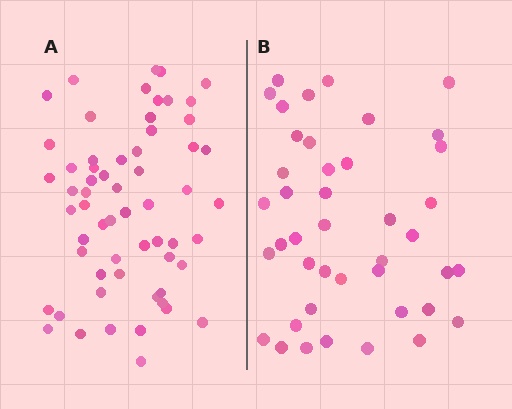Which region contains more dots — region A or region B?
Region A (the left region) has more dots.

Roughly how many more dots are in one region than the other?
Region A has approximately 20 more dots than region B.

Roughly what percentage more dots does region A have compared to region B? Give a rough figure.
About 45% more.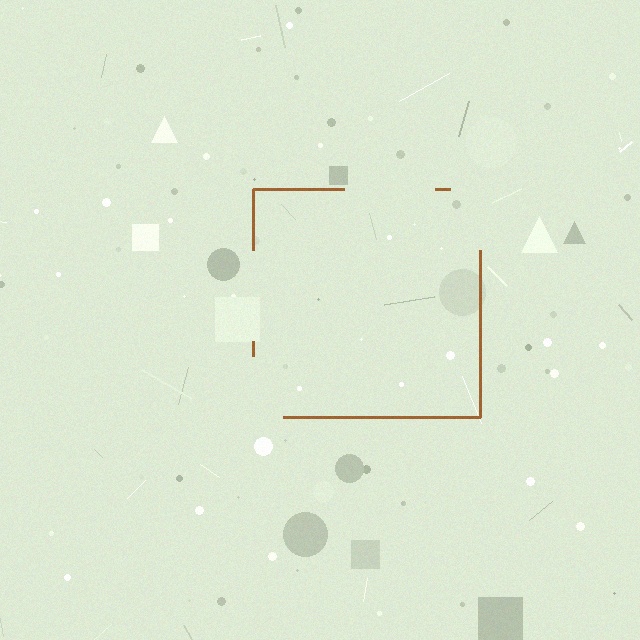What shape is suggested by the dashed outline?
The dashed outline suggests a square.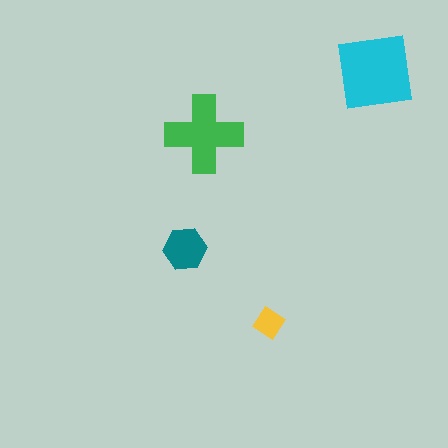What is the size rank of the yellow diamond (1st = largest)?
4th.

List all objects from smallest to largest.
The yellow diamond, the teal hexagon, the green cross, the cyan square.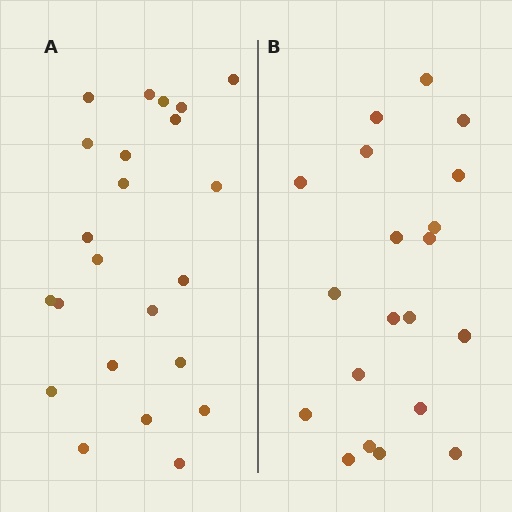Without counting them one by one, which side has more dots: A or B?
Region A (the left region) has more dots.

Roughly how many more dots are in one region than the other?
Region A has just a few more — roughly 2 or 3 more dots than region B.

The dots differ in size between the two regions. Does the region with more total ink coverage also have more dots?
No. Region B has more total ink coverage because its dots are larger, but region A actually contains more individual dots. Total area can be misleading — the number of items is what matters here.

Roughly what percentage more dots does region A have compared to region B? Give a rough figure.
About 15% more.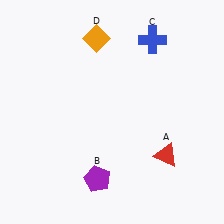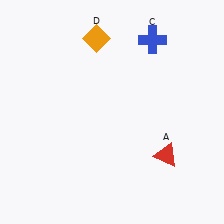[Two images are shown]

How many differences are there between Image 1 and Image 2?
There is 1 difference between the two images.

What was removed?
The purple pentagon (B) was removed in Image 2.